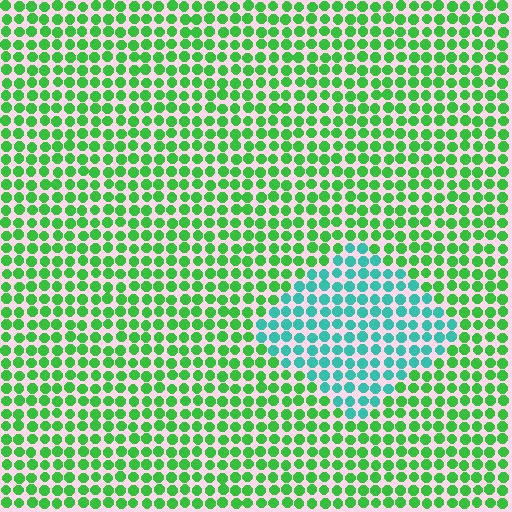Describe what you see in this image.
The image is filled with small green elements in a uniform arrangement. A diamond-shaped region is visible where the elements are tinted to a slightly different hue, forming a subtle color boundary.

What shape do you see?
I see a diamond.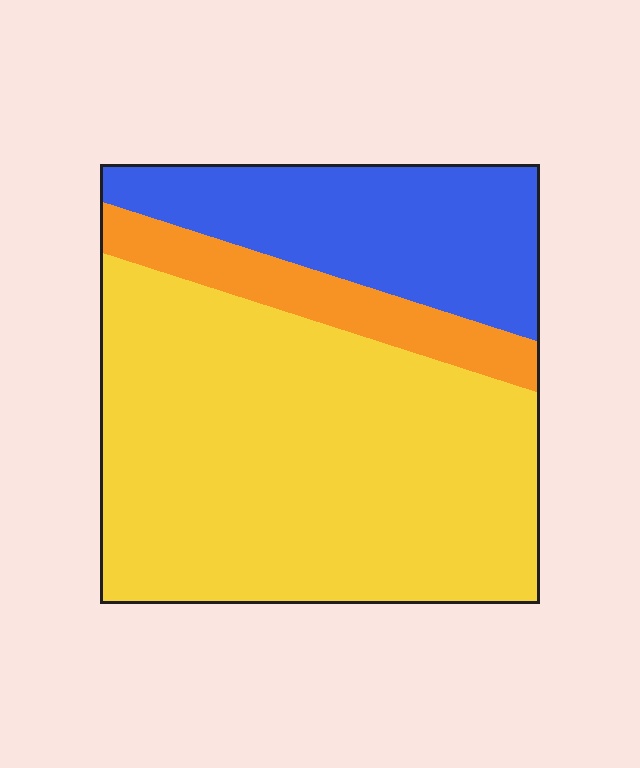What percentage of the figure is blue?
Blue covers 24% of the figure.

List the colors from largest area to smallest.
From largest to smallest: yellow, blue, orange.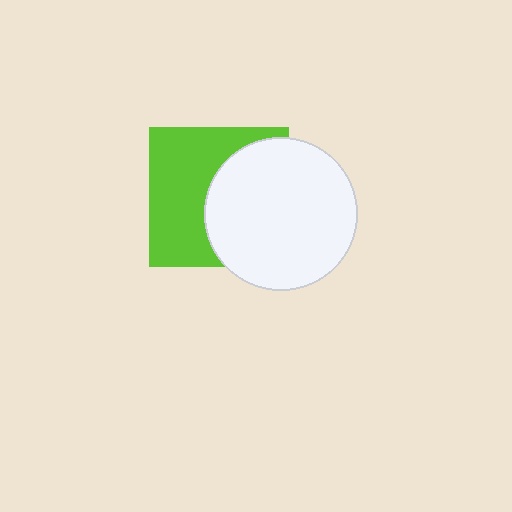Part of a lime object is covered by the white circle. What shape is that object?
It is a square.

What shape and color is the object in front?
The object in front is a white circle.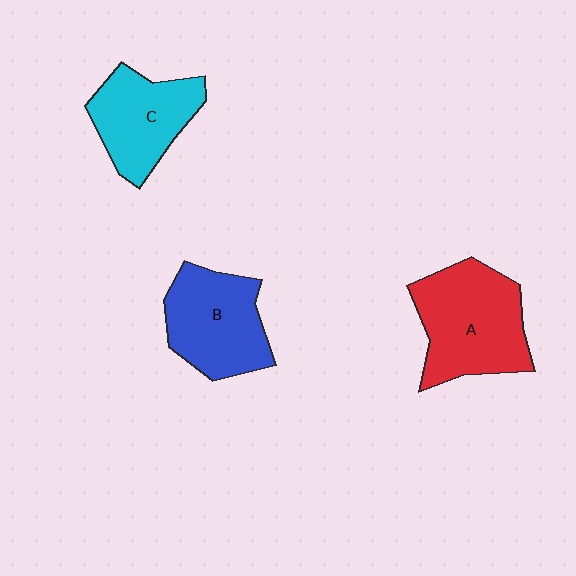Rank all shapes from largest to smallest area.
From largest to smallest: A (red), B (blue), C (cyan).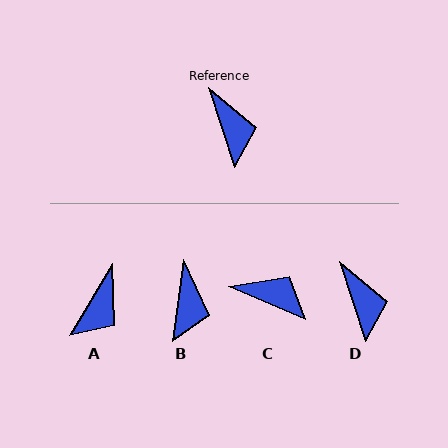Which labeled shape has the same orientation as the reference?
D.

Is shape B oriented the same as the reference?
No, it is off by about 26 degrees.